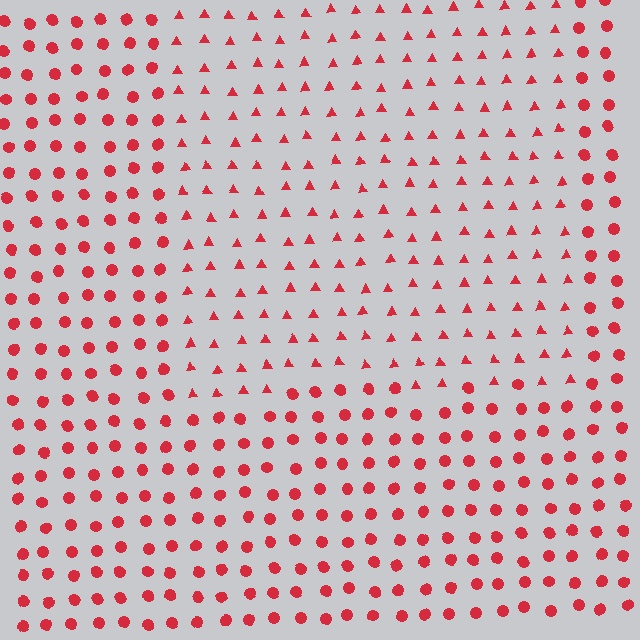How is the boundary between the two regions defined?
The boundary is defined by a change in element shape: triangles inside vs. circles outside. All elements share the same color and spacing.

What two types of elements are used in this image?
The image uses triangles inside the rectangle region and circles outside it.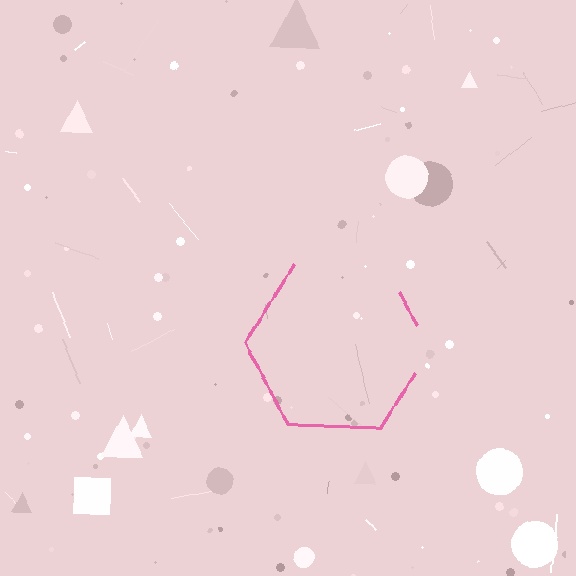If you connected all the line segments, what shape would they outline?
They would outline a hexagon.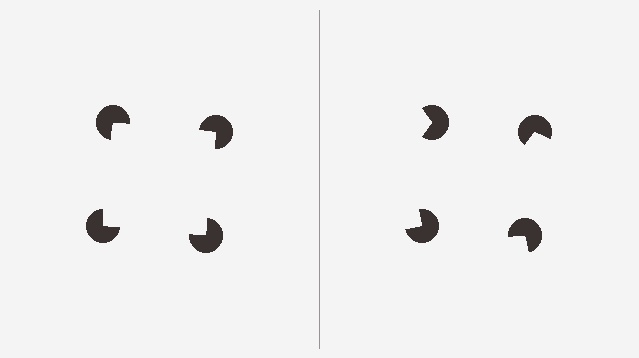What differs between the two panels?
The pac-man discs are positioned identically on both sides; only the wedge orientations differ. On the left they align to a square; on the right they are misaligned.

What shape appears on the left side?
An illusory square.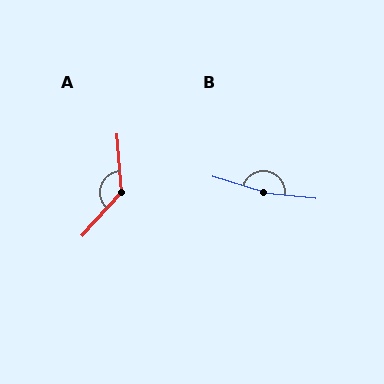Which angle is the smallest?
A, at approximately 133 degrees.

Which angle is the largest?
B, at approximately 168 degrees.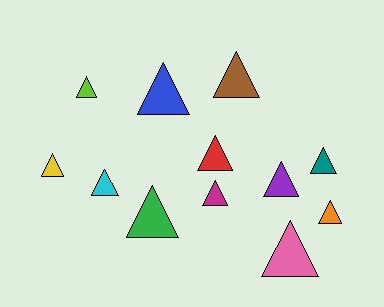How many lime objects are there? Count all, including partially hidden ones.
There is 1 lime object.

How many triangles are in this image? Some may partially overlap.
There are 12 triangles.